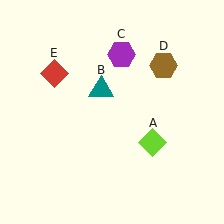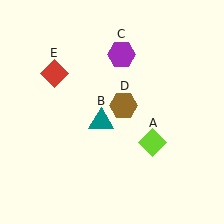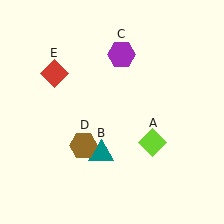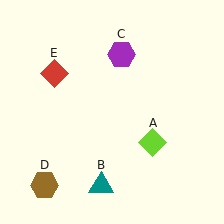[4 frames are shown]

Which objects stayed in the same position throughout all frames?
Lime diamond (object A) and purple hexagon (object C) and red diamond (object E) remained stationary.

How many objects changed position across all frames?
2 objects changed position: teal triangle (object B), brown hexagon (object D).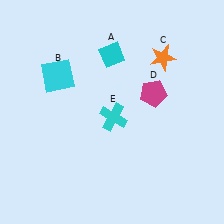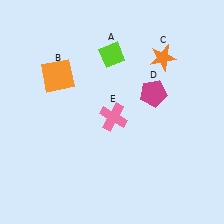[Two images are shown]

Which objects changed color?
A changed from cyan to lime. B changed from cyan to orange. E changed from cyan to pink.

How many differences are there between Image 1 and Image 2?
There are 3 differences between the two images.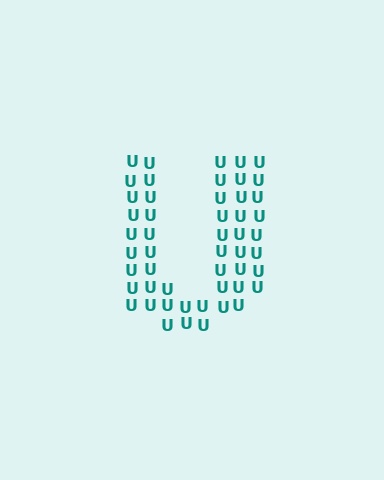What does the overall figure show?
The overall figure shows the letter U.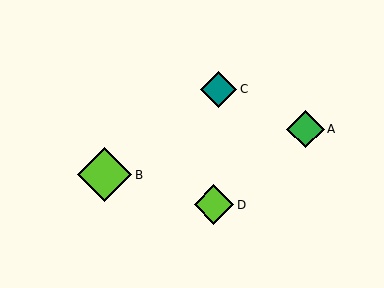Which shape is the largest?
The lime diamond (labeled B) is the largest.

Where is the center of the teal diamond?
The center of the teal diamond is at (218, 89).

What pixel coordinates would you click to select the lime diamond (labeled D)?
Click at (214, 205) to select the lime diamond D.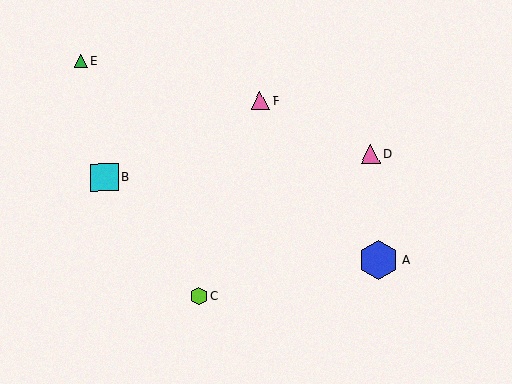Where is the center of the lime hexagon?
The center of the lime hexagon is at (199, 296).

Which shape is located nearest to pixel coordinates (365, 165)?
The pink triangle (labeled D) at (371, 154) is nearest to that location.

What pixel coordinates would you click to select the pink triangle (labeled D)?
Click at (371, 154) to select the pink triangle D.